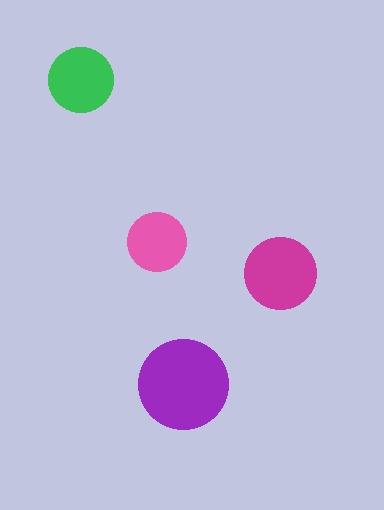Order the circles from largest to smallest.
the purple one, the magenta one, the green one, the pink one.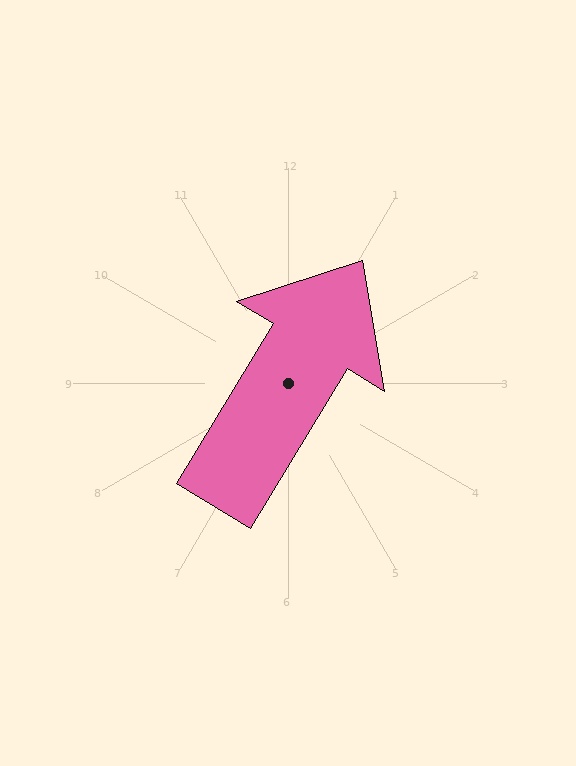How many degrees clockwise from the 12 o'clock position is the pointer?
Approximately 31 degrees.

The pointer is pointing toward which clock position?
Roughly 1 o'clock.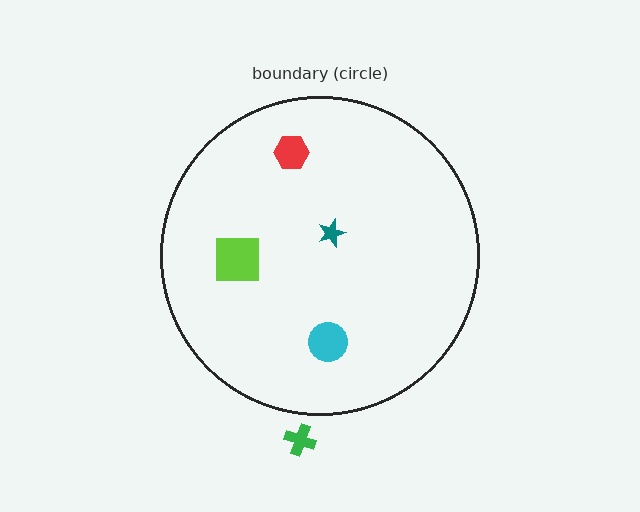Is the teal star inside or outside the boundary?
Inside.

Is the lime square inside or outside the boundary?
Inside.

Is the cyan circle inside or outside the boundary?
Inside.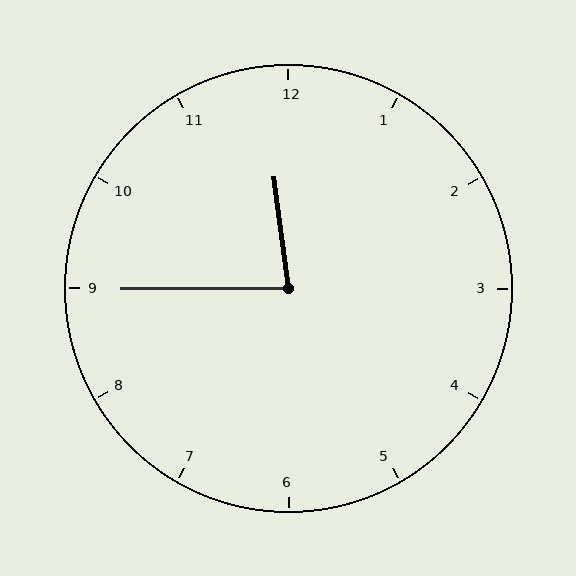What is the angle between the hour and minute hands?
Approximately 82 degrees.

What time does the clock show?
11:45.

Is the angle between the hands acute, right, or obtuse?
It is acute.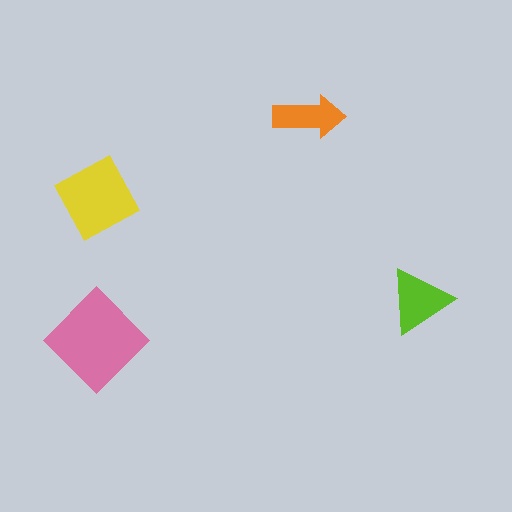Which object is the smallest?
The orange arrow.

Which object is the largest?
The pink diamond.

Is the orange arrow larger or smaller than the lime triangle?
Smaller.